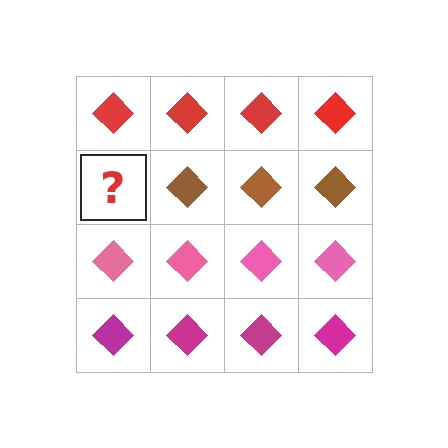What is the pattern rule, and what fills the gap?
The rule is that each row has a consistent color. The gap should be filled with a brown diamond.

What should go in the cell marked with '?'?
The missing cell should contain a brown diamond.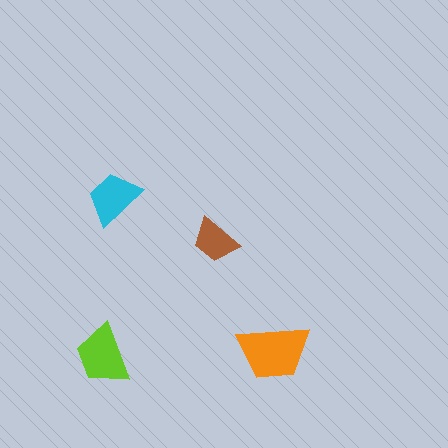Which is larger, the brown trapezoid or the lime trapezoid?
The lime one.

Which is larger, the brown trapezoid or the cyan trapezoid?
The cyan one.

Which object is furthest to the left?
The lime trapezoid is leftmost.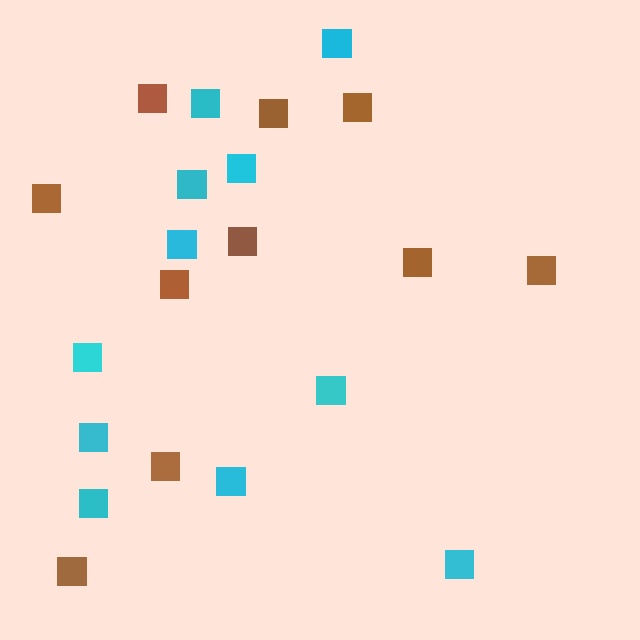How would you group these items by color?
There are 2 groups: one group of cyan squares (11) and one group of brown squares (10).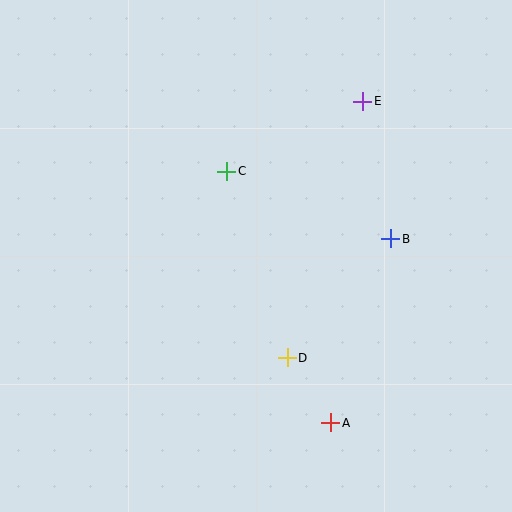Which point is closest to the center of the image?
Point C at (227, 171) is closest to the center.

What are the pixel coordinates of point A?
Point A is at (331, 423).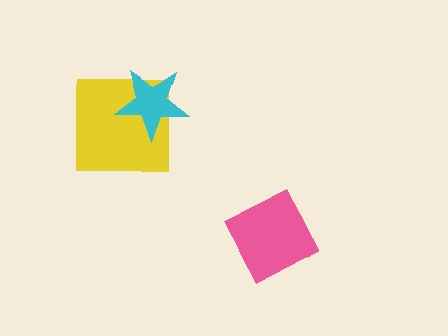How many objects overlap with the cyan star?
1 object overlaps with the cyan star.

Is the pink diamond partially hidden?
No, no other shape covers it.